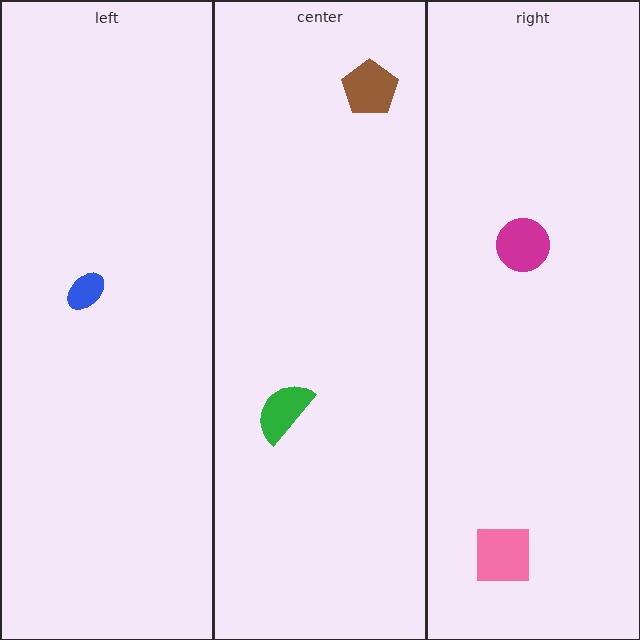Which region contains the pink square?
The right region.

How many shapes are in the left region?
1.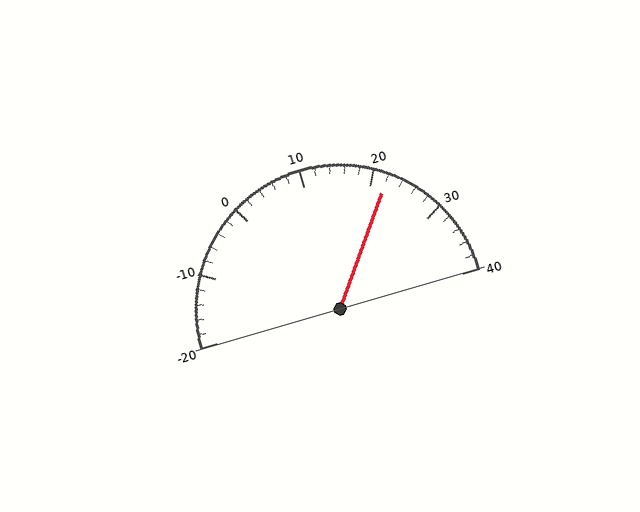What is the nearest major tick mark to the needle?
The nearest major tick mark is 20.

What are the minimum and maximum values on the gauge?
The gauge ranges from -20 to 40.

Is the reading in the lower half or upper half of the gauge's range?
The reading is in the upper half of the range (-20 to 40).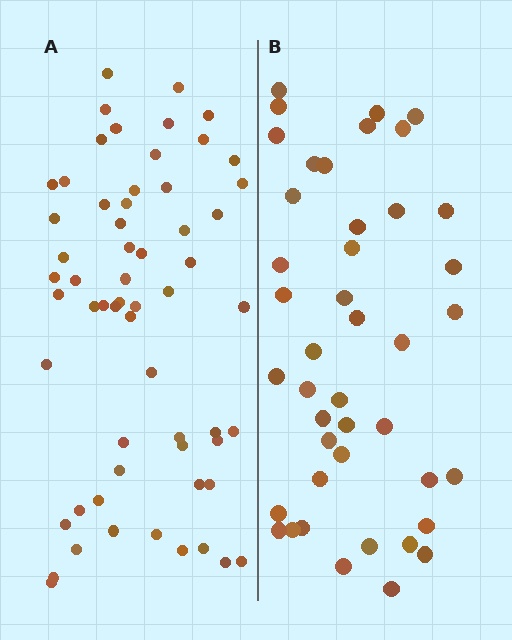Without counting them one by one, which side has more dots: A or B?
Region A (the left region) has more dots.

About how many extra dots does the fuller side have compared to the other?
Region A has approximately 15 more dots than region B.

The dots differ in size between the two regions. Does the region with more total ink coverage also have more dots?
No. Region B has more total ink coverage because its dots are larger, but region A actually contains more individual dots. Total area can be misleading — the number of items is what matters here.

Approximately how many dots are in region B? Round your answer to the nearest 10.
About 40 dots. (The exact count is 43, which rounds to 40.)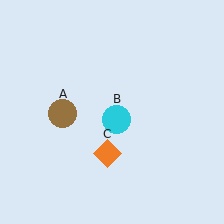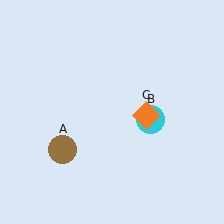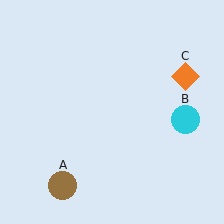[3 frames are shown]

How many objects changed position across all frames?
3 objects changed position: brown circle (object A), cyan circle (object B), orange diamond (object C).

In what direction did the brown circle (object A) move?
The brown circle (object A) moved down.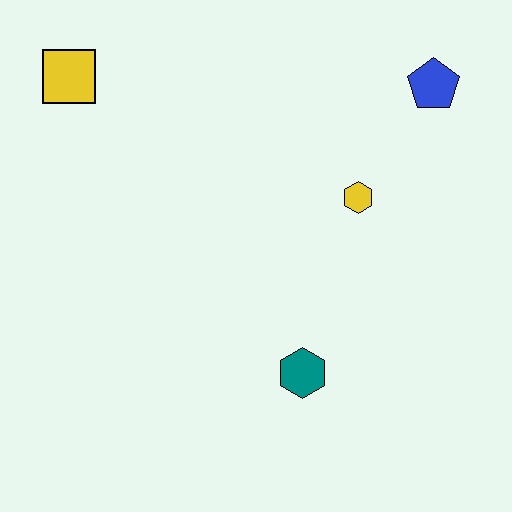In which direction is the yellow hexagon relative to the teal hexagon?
The yellow hexagon is above the teal hexagon.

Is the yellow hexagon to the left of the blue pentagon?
Yes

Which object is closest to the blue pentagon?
The yellow hexagon is closest to the blue pentagon.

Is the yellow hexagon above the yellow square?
No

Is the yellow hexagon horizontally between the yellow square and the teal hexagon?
No